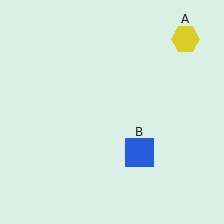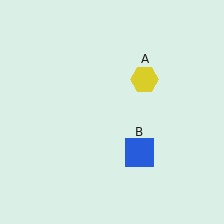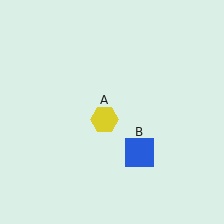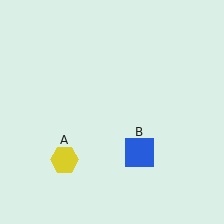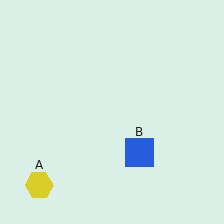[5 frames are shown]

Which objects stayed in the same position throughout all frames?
Blue square (object B) remained stationary.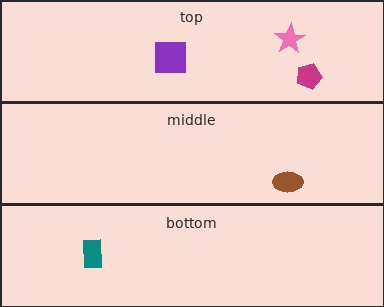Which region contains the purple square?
The top region.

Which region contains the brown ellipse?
The middle region.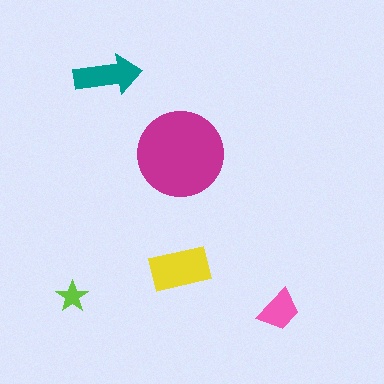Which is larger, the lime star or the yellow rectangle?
The yellow rectangle.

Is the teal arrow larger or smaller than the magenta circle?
Smaller.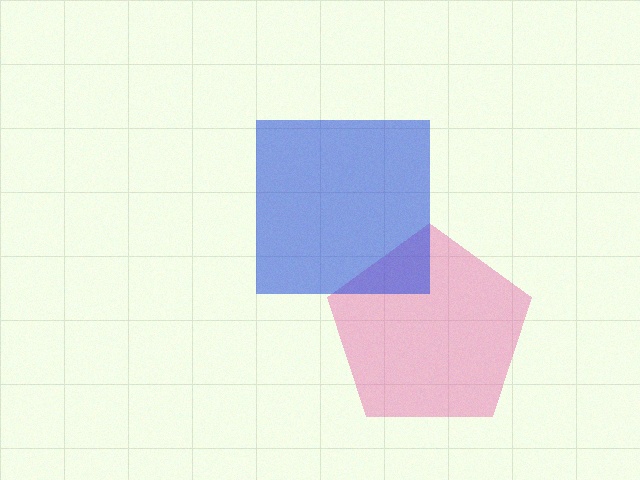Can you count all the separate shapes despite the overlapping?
Yes, there are 2 separate shapes.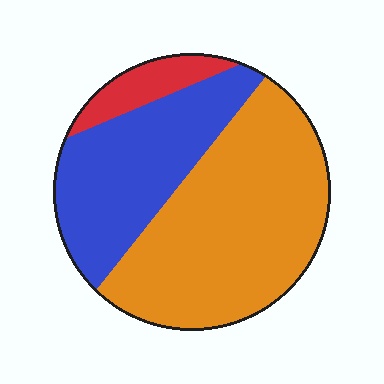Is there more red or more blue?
Blue.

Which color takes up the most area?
Orange, at roughly 55%.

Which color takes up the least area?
Red, at roughly 10%.